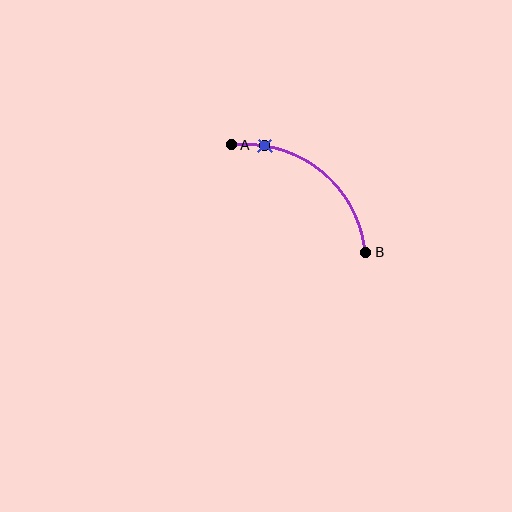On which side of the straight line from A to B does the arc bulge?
The arc bulges above and to the right of the straight line connecting A and B.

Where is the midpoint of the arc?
The arc midpoint is the point on the curve farthest from the straight line joining A and B. It sits above and to the right of that line.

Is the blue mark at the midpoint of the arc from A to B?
No. The blue mark lies on the arc but is closer to endpoint A. The arc midpoint would be at the point on the curve equidistant along the arc from both A and B.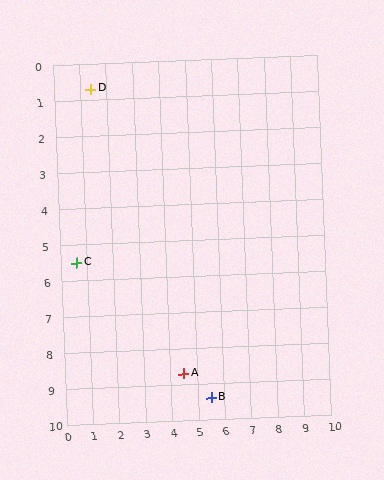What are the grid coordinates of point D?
Point D is at approximately (1.4, 0.7).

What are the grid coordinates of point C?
Point C is at approximately (0.6, 5.5).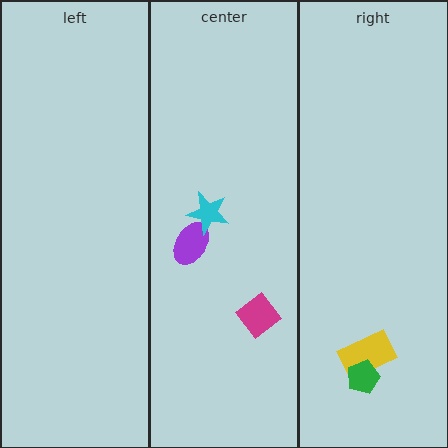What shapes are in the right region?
The yellow rectangle, the green pentagon.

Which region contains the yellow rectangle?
The right region.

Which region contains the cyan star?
The center region.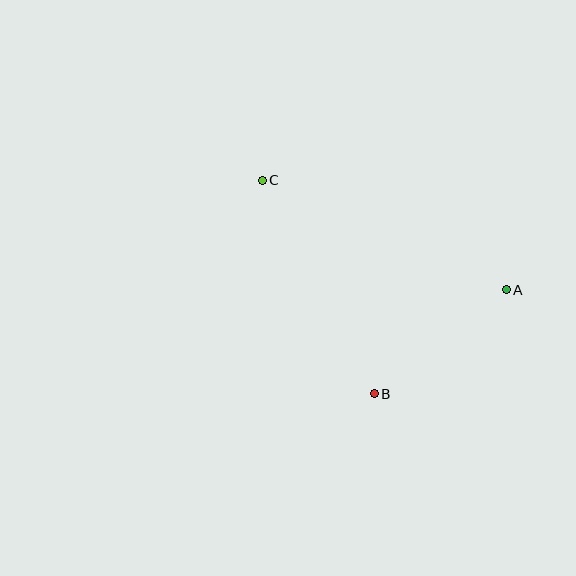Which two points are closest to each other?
Points A and B are closest to each other.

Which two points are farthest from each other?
Points A and C are farthest from each other.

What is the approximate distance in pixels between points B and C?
The distance between B and C is approximately 241 pixels.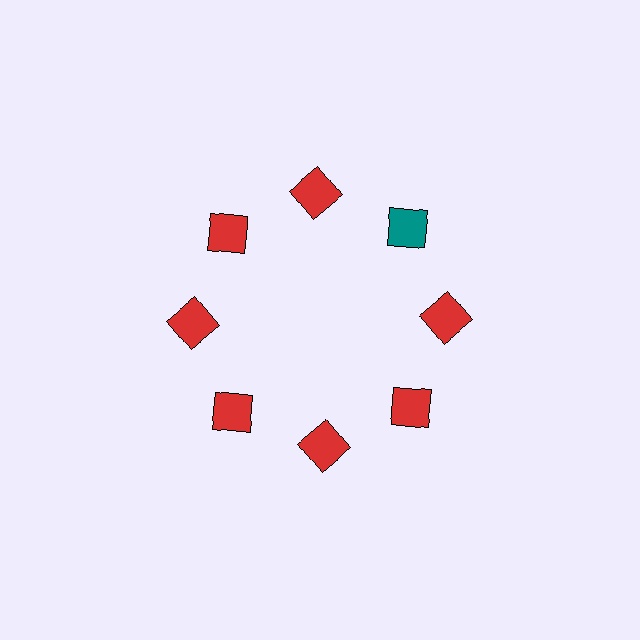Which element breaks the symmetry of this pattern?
The teal square at roughly the 2 o'clock position breaks the symmetry. All other shapes are red squares.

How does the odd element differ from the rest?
It has a different color: teal instead of red.